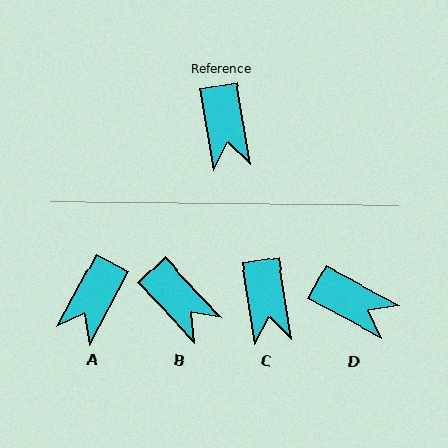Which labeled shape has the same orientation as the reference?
C.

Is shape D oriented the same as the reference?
No, it is off by about 53 degrees.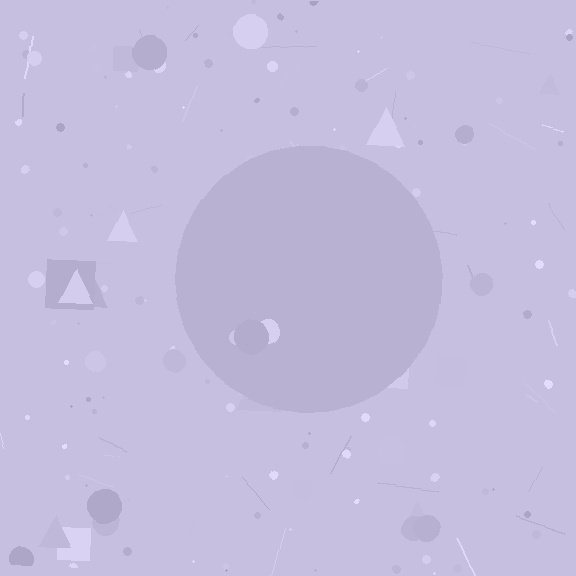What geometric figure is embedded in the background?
A circle is embedded in the background.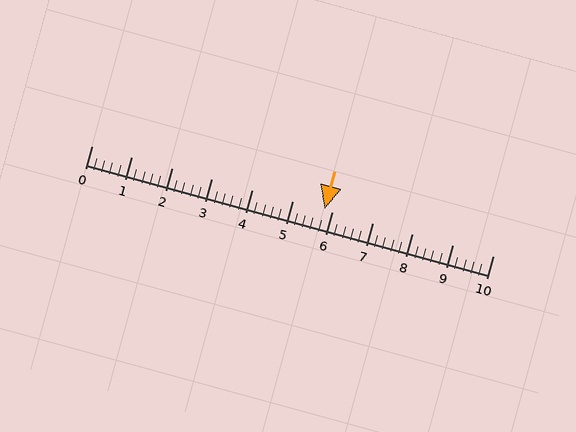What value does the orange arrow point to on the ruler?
The orange arrow points to approximately 5.8.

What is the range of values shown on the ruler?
The ruler shows values from 0 to 10.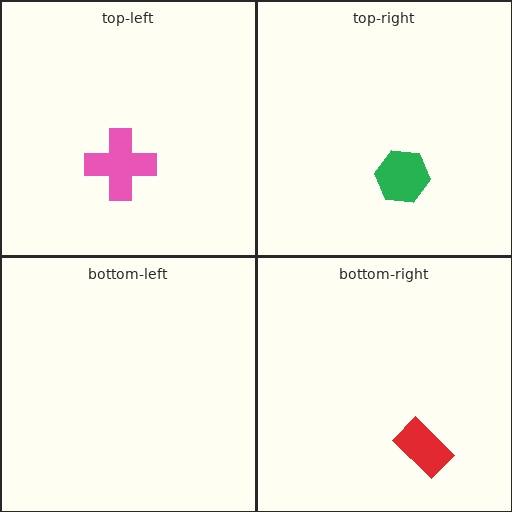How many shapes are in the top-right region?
1.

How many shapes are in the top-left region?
1.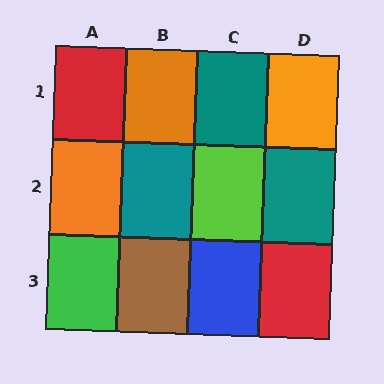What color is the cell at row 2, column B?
Teal.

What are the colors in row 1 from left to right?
Red, orange, teal, orange.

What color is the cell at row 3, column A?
Green.